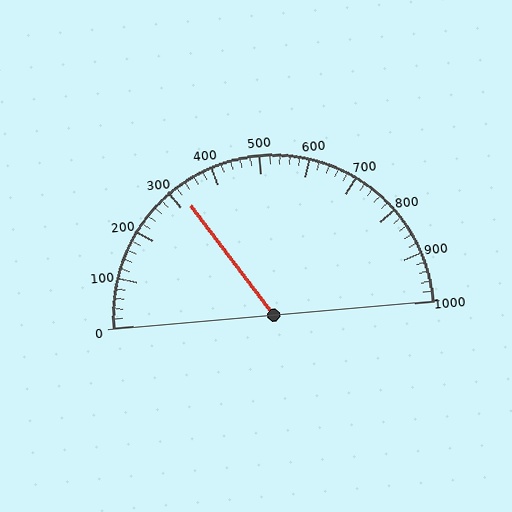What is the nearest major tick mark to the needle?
The nearest major tick mark is 300.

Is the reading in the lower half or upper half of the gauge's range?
The reading is in the lower half of the range (0 to 1000).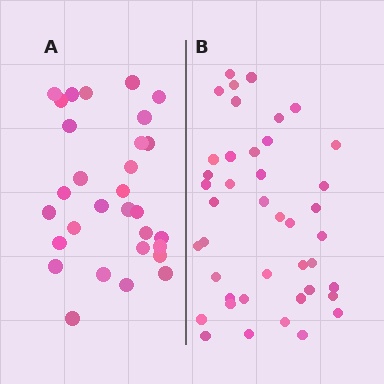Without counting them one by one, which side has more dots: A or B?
Region B (the right region) has more dots.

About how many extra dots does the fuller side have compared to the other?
Region B has roughly 12 or so more dots than region A.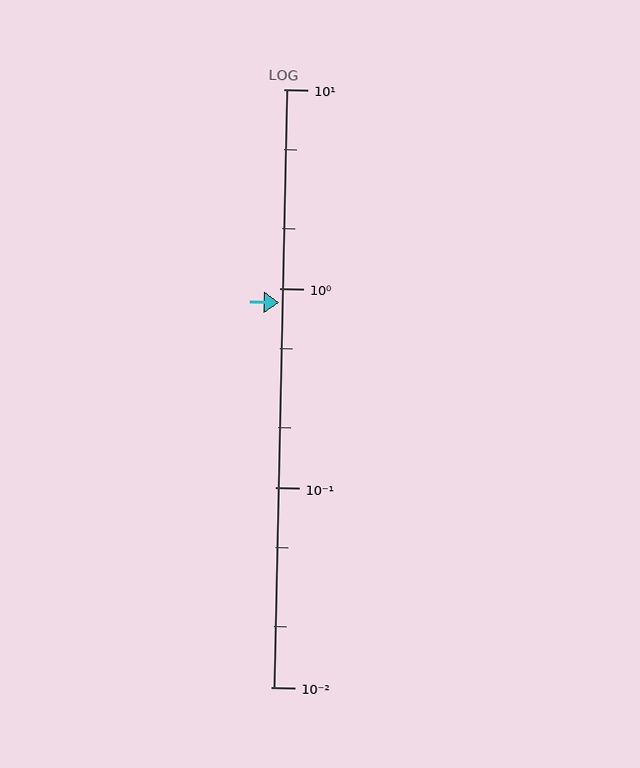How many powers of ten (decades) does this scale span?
The scale spans 3 decades, from 0.01 to 10.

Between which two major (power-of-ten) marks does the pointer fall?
The pointer is between 0.1 and 1.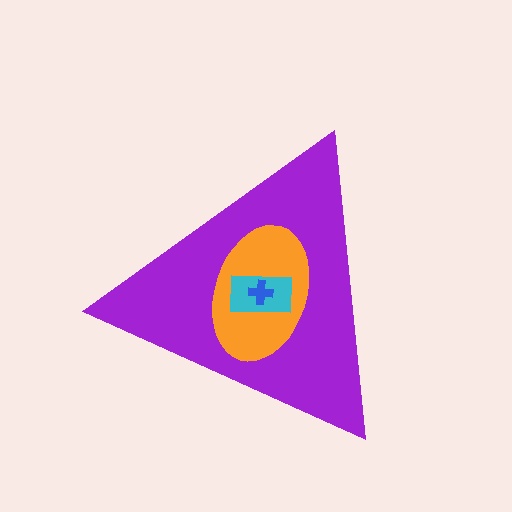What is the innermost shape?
The blue cross.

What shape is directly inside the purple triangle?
The orange ellipse.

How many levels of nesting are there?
4.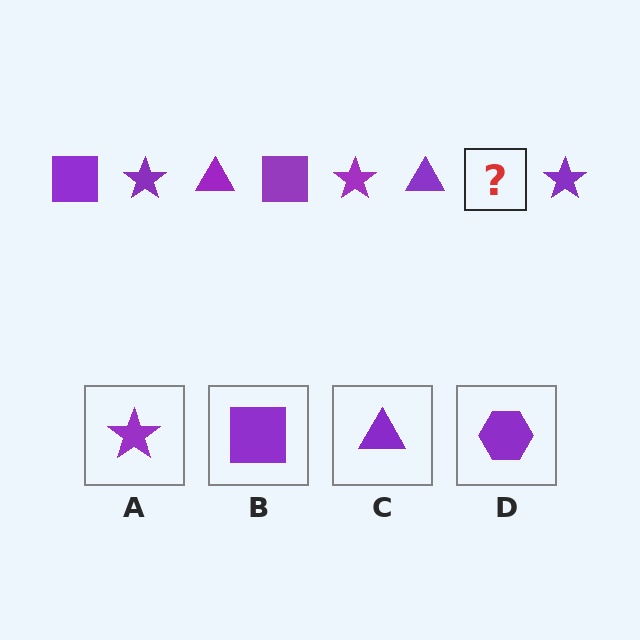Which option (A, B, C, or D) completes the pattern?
B.